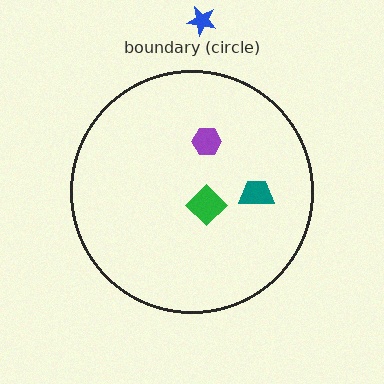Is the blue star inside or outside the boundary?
Outside.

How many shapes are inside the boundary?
3 inside, 1 outside.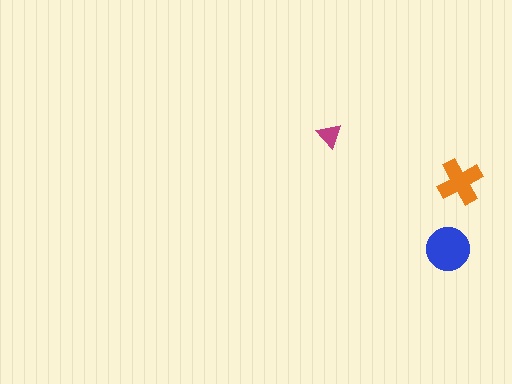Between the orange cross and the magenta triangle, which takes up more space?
The orange cross.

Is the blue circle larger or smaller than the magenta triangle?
Larger.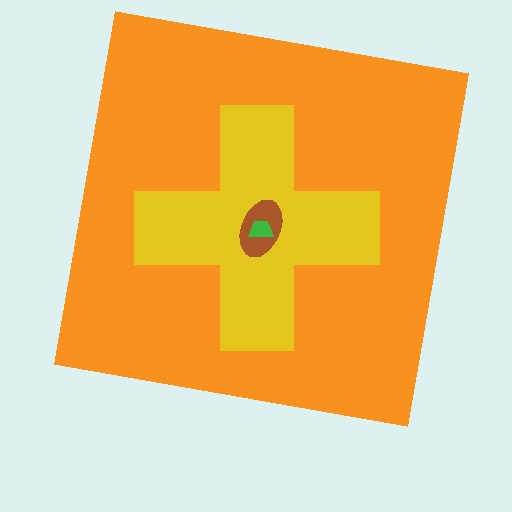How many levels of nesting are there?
4.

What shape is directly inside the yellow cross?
The brown ellipse.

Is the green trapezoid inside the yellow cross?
Yes.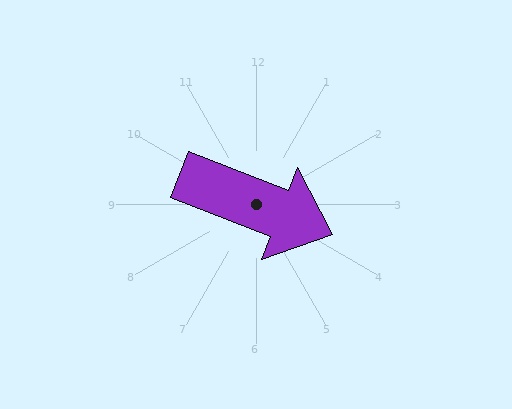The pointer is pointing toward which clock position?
Roughly 4 o'clock.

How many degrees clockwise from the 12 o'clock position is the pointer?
Approximately 111 degrees.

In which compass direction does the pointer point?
East.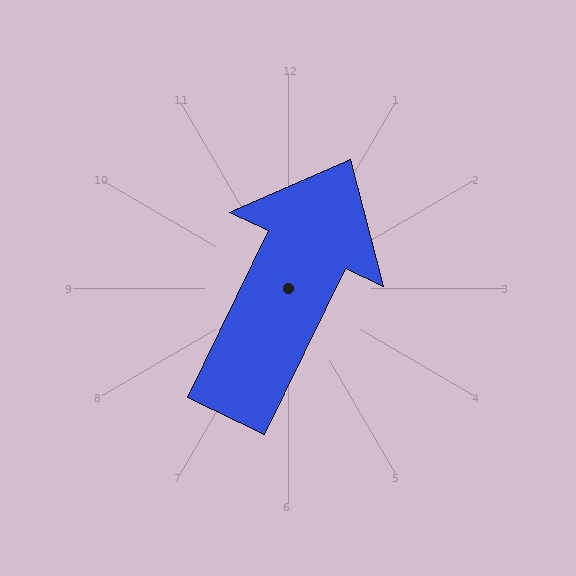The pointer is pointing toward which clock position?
Roughly 1 o'clock.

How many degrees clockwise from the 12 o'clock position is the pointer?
Approximately 26 degrees.